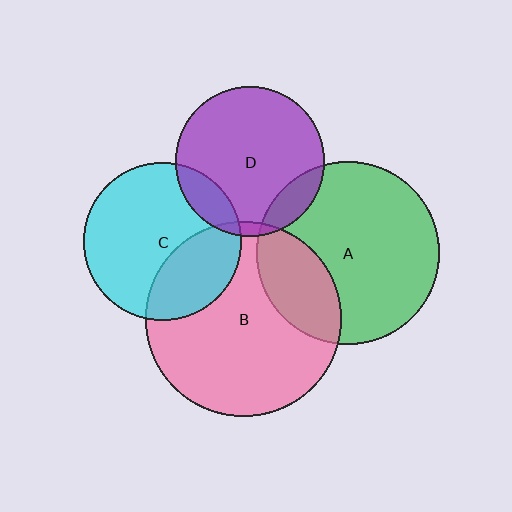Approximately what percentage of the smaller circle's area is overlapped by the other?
Approximately 5%.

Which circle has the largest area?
Circle B (pink).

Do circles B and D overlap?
Yes.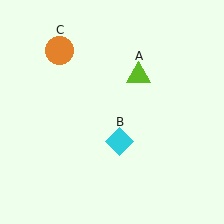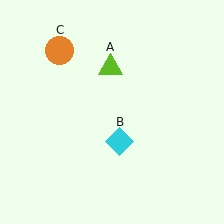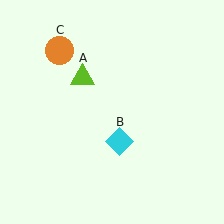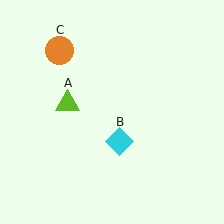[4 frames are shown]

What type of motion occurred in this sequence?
The lime triangle (object A) rotated counterclockwise around the center of the scene.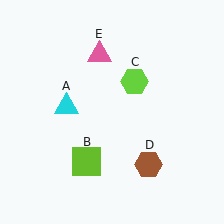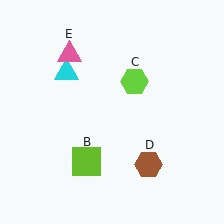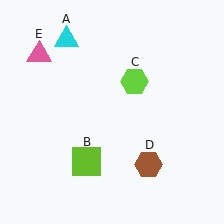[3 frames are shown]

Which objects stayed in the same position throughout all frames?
Lime square (object B) and lime hexagon (object C) and brown hexagon (object D) remained stationary.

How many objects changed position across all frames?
2 objects changed position: cyan triangle (object A), pink triangle (object E).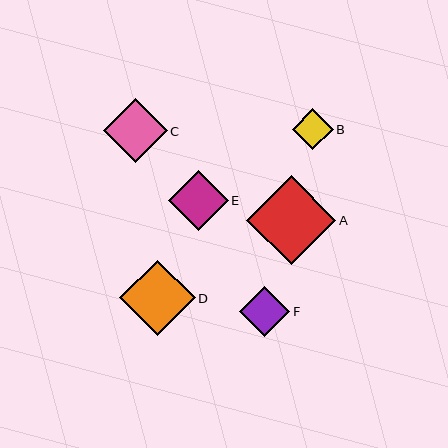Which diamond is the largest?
Diamond A is the largest with a size of approximately 89 pixels.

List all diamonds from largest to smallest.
From largest to smallest: A, D, C, E, F, B.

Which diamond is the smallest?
Diamond B is the smallest with a size of approximately 41 pixels.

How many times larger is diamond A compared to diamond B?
Diamond A is approximately 2.2 times the size of diamond B.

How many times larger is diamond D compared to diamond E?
Diamond D is approximately 1.3 times the size of diamond E.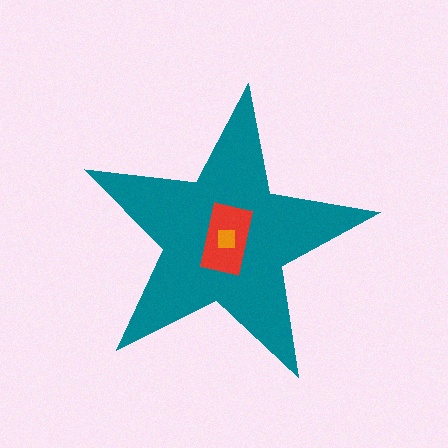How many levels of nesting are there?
3.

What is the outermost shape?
The teal star.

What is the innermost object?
The orange square.